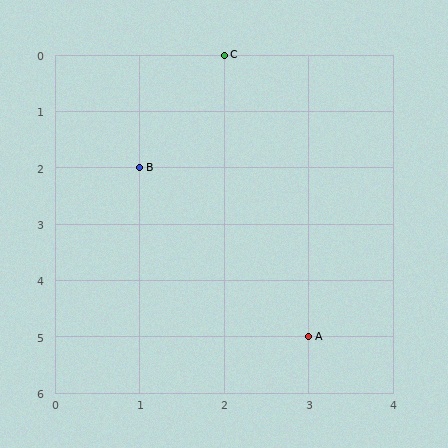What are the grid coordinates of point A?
Point A is at grid coordinates (3, 5).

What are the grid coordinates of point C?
Point C is at grid coordinates (2, 0).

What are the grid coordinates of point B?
Point B is at grid coordinates (1, 2).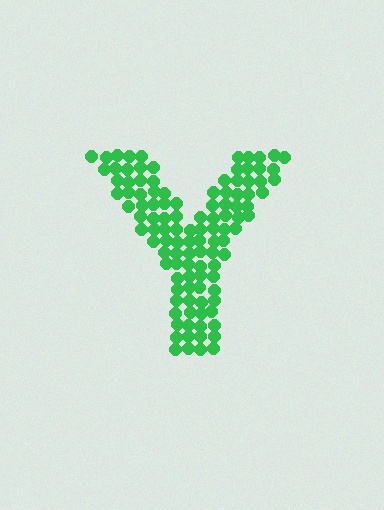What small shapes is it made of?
It is made of small circles.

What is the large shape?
The large shape is the letter Y.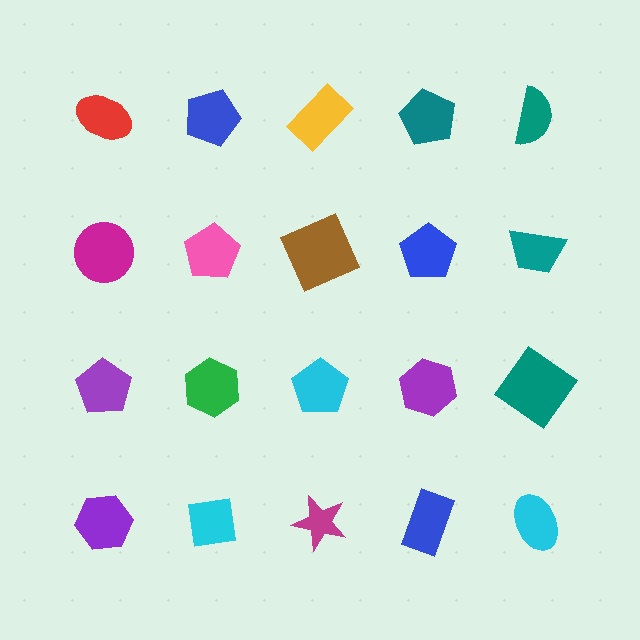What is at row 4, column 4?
A blue rectangle.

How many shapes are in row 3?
5 shapes.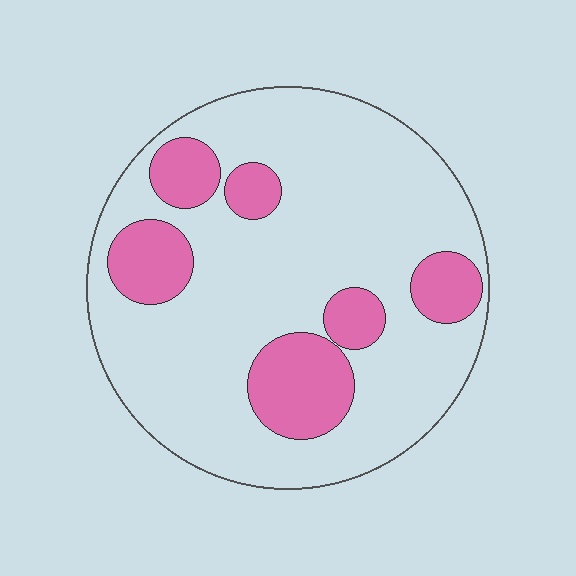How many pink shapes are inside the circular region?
6.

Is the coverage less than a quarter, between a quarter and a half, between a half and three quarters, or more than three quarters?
Less than a quarter.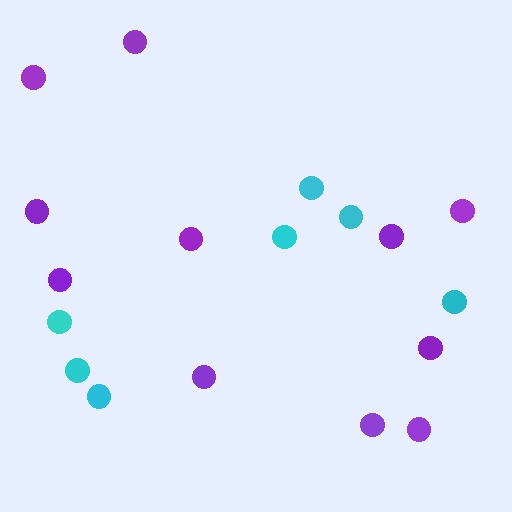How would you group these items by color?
There are 2 groups: one group of cyan circles (7) and one group of purple circles (11).